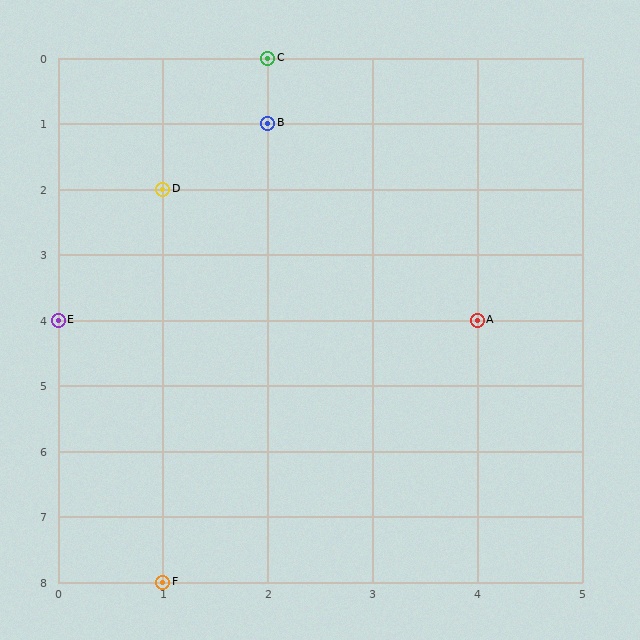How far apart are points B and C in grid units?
Points B and C are 1 row apart.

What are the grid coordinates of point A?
Point A is at grid coordinates (4, 4).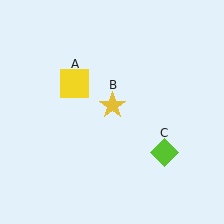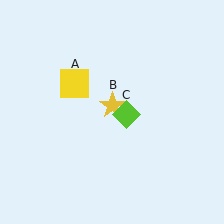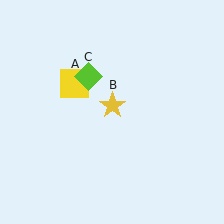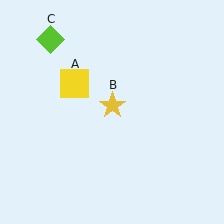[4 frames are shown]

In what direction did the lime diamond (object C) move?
The lime diamond (object C) moved up and to the left.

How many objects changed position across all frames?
1 object changed position: lime diamond (object C).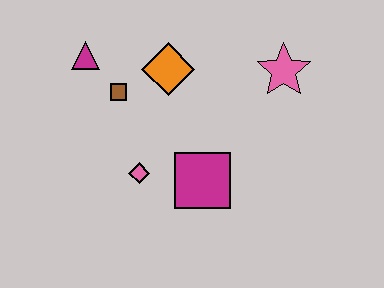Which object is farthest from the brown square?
The pink star is farthest from the brown square.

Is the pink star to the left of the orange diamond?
No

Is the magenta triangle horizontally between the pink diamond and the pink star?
No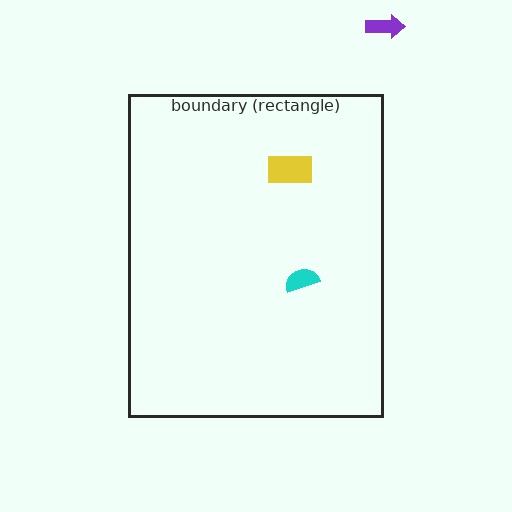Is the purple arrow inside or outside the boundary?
Outside.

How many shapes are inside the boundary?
2 inside, 1 outside.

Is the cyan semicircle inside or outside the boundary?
Inside.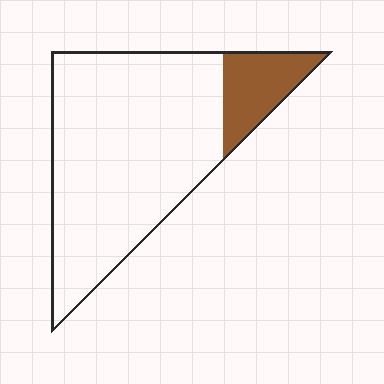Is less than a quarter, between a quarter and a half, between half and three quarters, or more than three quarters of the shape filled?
Less than a quarter.